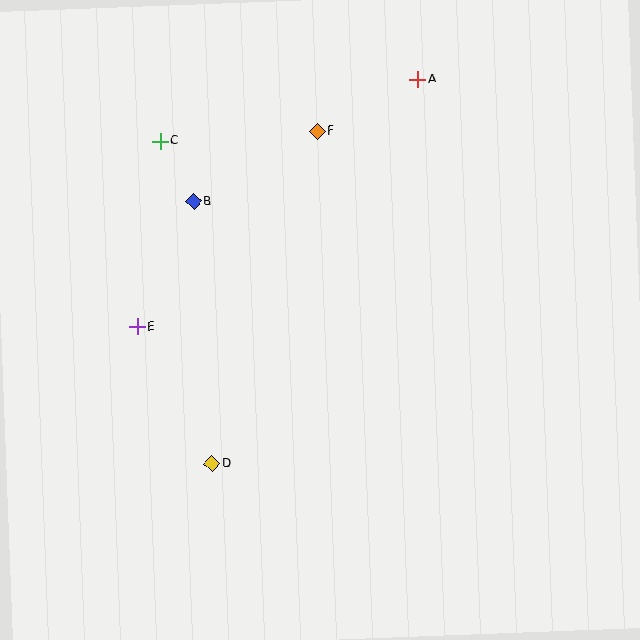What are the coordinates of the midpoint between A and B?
The midpoint between A and B is at (306, 140).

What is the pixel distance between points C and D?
The distance between C and D is 326 pixels.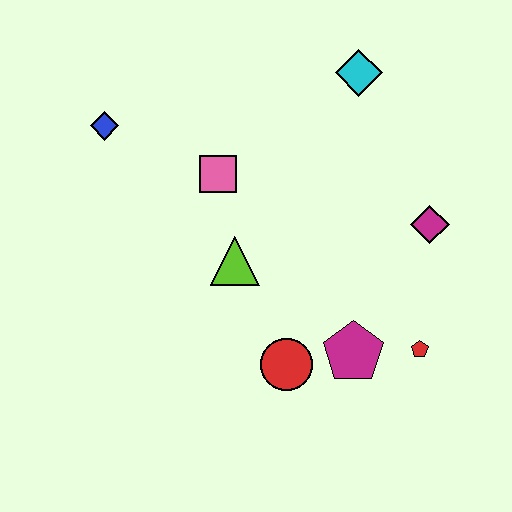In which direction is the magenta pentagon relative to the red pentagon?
The magenta pentagon is to the left of the red pentagon.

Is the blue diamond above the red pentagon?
Yes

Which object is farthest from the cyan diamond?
The red circle is farthest from the cyan diamond.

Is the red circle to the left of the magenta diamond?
Yes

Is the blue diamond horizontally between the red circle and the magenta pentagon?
No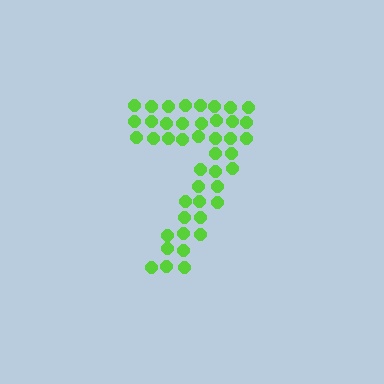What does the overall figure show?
The overall figure shows the digit 7.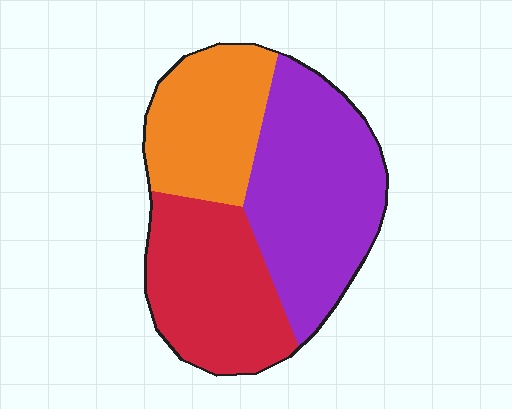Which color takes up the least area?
Orange, at roughly 25%.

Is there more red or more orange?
Red.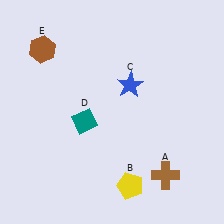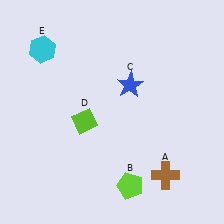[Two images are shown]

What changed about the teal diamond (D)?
In Image 1, D is teal. In Image 2, it changed to lime.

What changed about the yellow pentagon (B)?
In Image 1, B is yellow. In Image 2, it changed to lime.